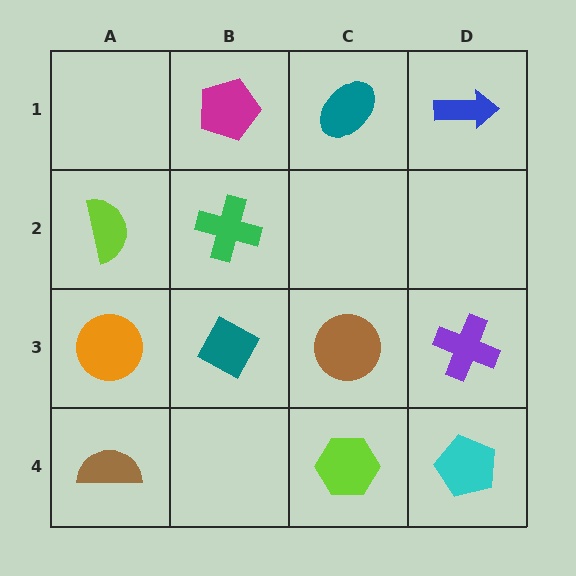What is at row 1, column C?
A teal ellipse.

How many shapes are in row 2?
2 shapes.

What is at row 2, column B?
A green cross.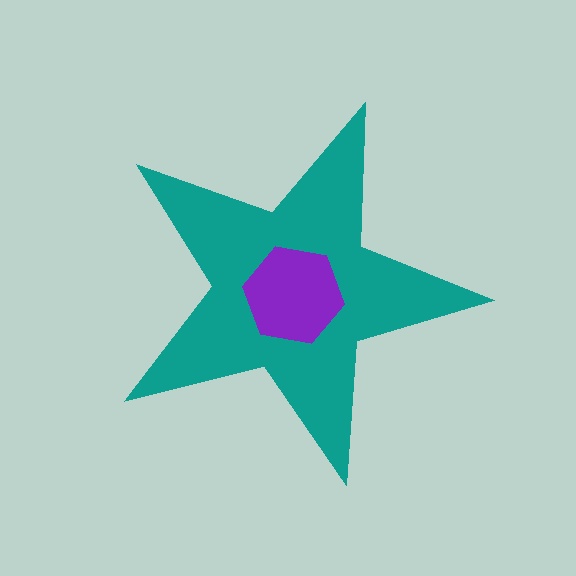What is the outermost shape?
The teal star.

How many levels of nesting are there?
2.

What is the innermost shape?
The purple hexagon.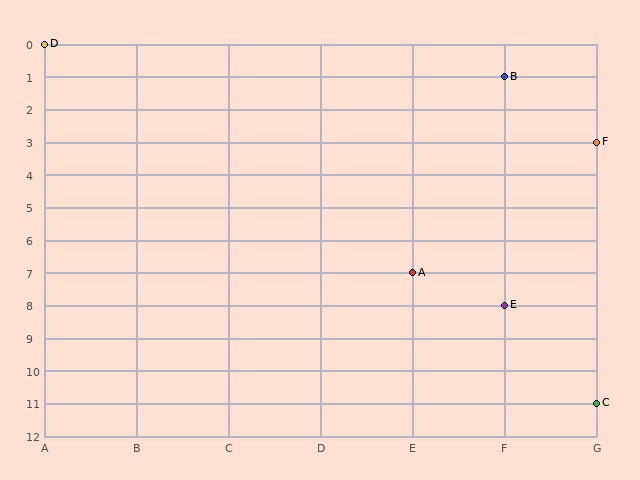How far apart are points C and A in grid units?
Points C and A are 2 columns and 4 rows apart (about 4.5 grid units diagonally).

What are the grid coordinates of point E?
Point E is at grid coordinates (F, 8).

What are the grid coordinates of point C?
Point C is at grid coordinates (G, 11).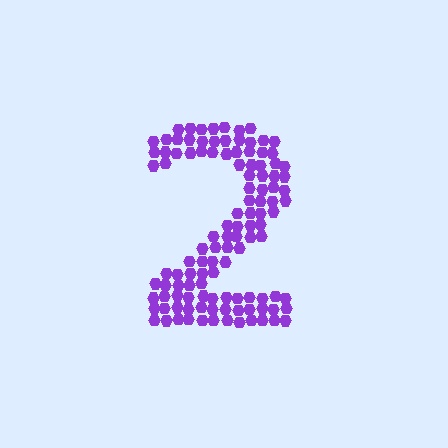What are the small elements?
The small elements are hexagons.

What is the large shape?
The large shape is the digit 2.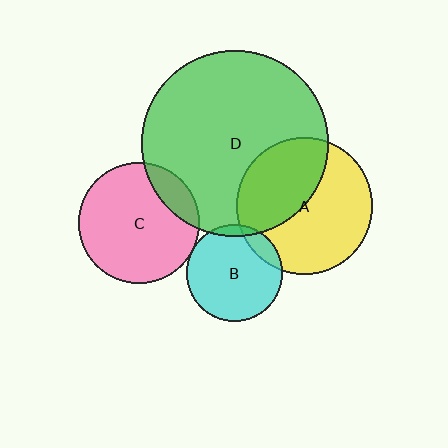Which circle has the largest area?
Circle D (green).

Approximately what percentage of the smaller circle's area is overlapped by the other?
Approximately 15%.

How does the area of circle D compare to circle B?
Approximately 3.8 times.